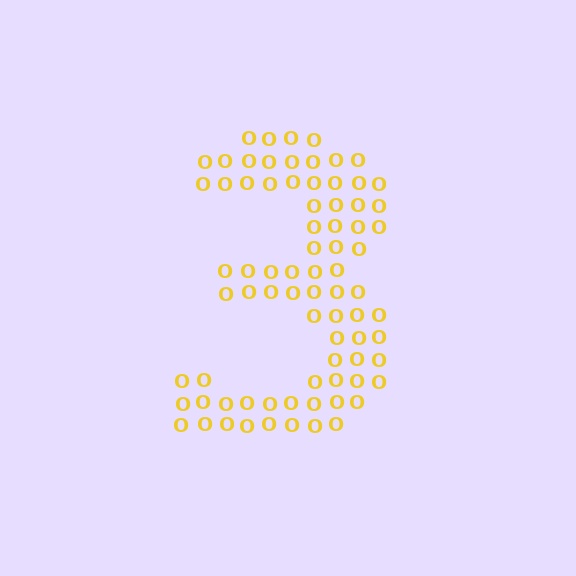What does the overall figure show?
The overall figure shows the digit 3.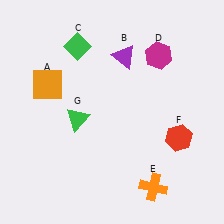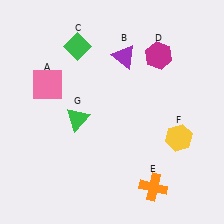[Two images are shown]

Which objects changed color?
A changed from orange to pink. F changed from red to yellow.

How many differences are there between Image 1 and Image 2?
There are 2 differences between the two images.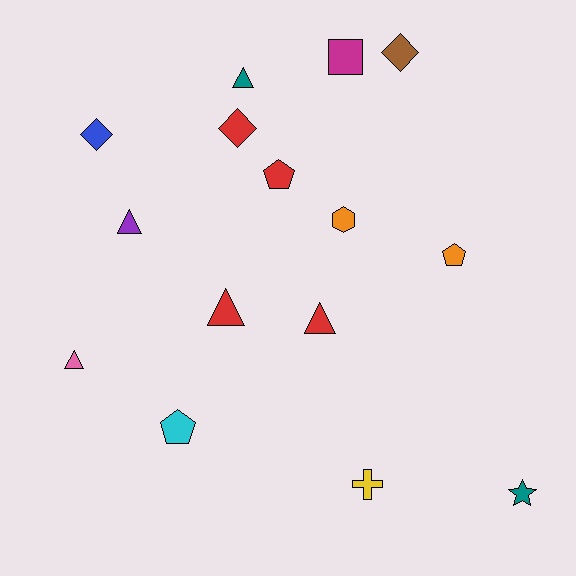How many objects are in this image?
There are 15 objects.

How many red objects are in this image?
There are 4 red objects.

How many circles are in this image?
There are no circles.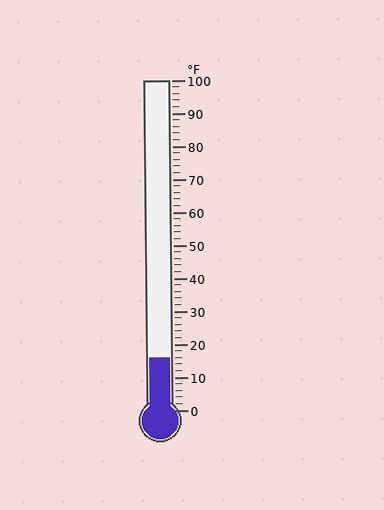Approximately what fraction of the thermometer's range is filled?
The thermometer is filled to approximately 15% of its range.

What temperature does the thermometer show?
The thermometer shows approximately 16°F.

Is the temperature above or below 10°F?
The temperature is above 10°F.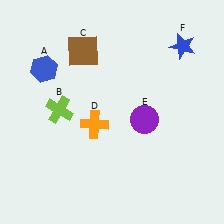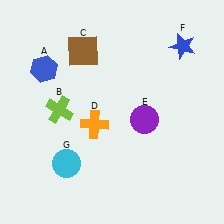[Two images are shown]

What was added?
A cyan circle (G) was added in Image 2.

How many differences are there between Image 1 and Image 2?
There is 1 difference between the two images.